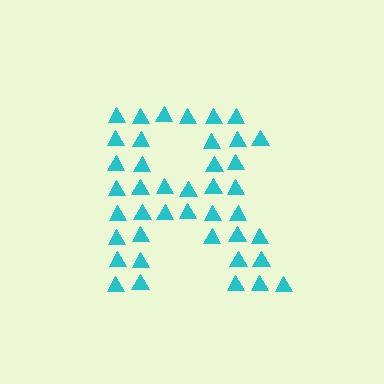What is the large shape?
The large shape is the letter R.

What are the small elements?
The small elements are triangles.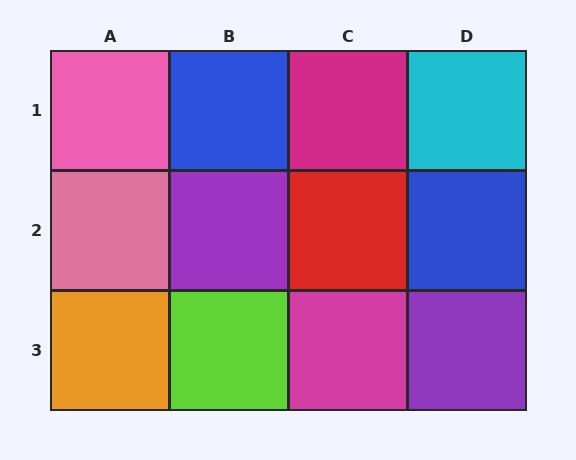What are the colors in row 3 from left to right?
Orange, lime, magenta, purple.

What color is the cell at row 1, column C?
Magenta.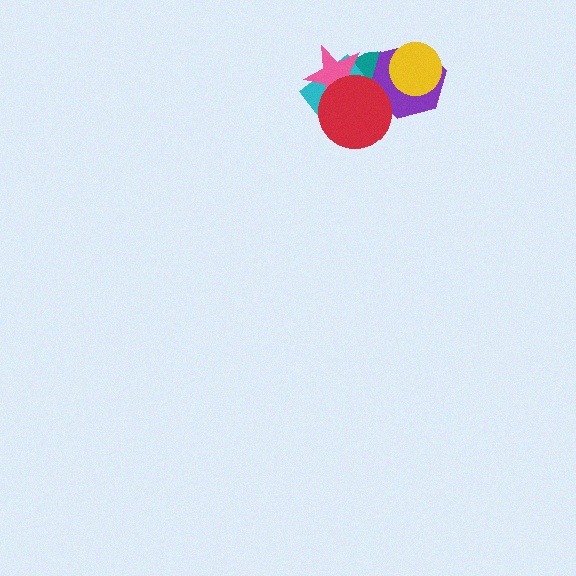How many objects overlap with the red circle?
4 objects overlap with the red circle.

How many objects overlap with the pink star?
3 objects overlap with the pink star.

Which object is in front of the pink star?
The red circle is in front of the pink star.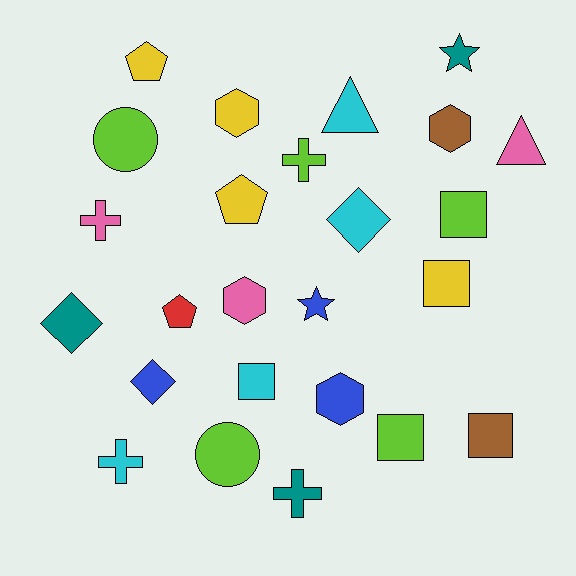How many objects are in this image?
There are 25 objects.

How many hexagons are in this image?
There are 4 hexagons.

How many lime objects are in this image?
There are 5 lime objects.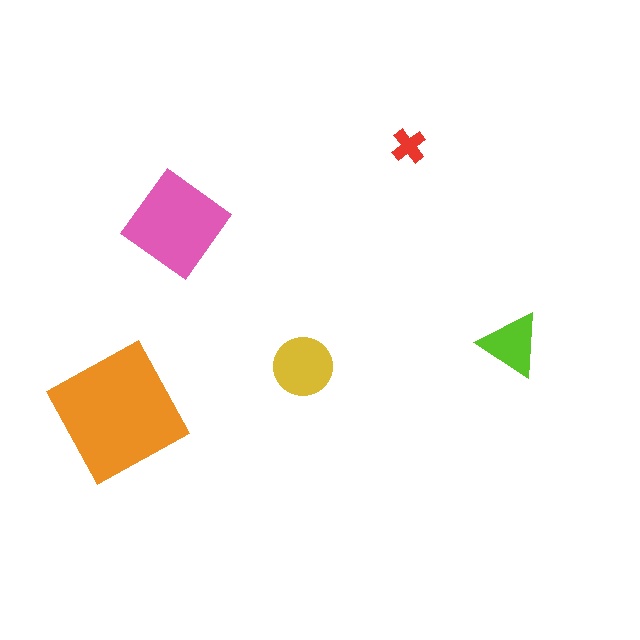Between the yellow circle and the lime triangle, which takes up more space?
The yellow circle.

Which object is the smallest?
The red cross.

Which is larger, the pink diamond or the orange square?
The orange square.